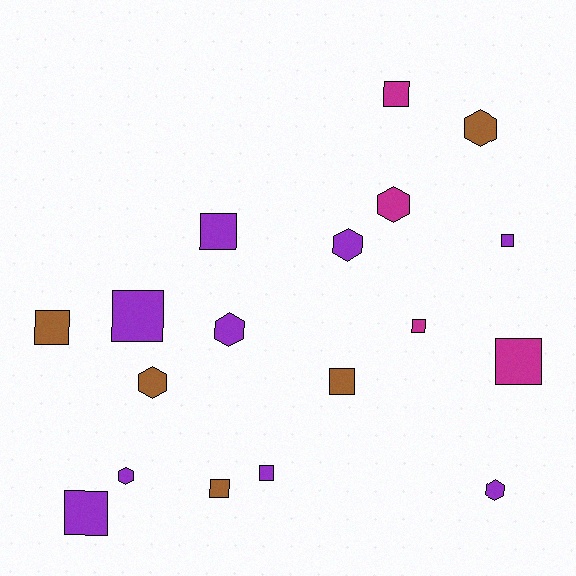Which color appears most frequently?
Purple, with 9 objects.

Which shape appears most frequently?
Square, with 11 objects.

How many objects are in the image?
There are 18 objects.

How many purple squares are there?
There are 5 purple squares.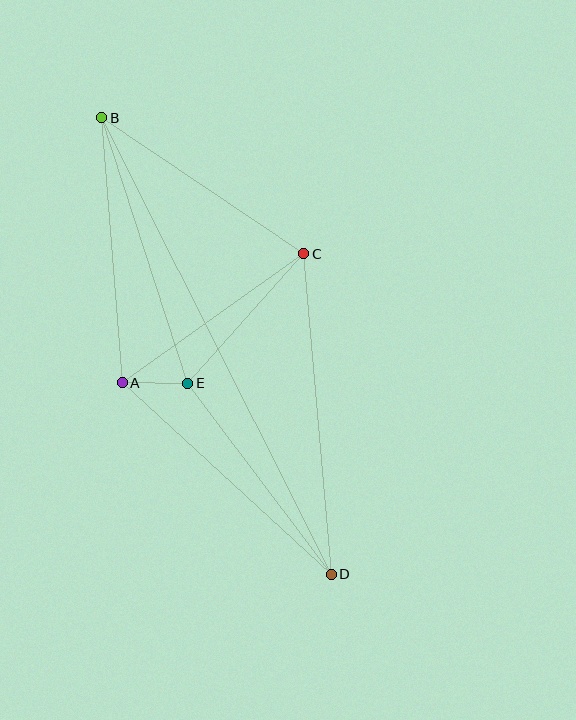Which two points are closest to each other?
Points A and E are closest to each other.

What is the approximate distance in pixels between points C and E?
The distance between C and E is approximately 174 pixels.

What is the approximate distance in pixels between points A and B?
The distance between A and B is approximately 266 pixels.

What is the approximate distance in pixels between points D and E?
The distance between D and E is approximately 239 pixels.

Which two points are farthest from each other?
Points B and D are farthest from each other.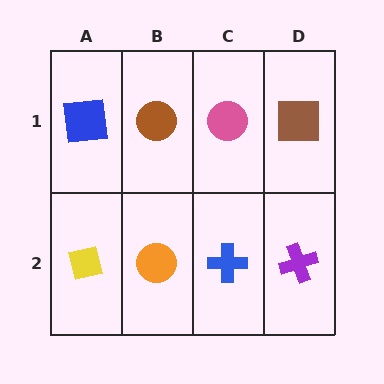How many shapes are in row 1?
4 shapes.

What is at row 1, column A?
A blue square.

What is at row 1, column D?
A brown square.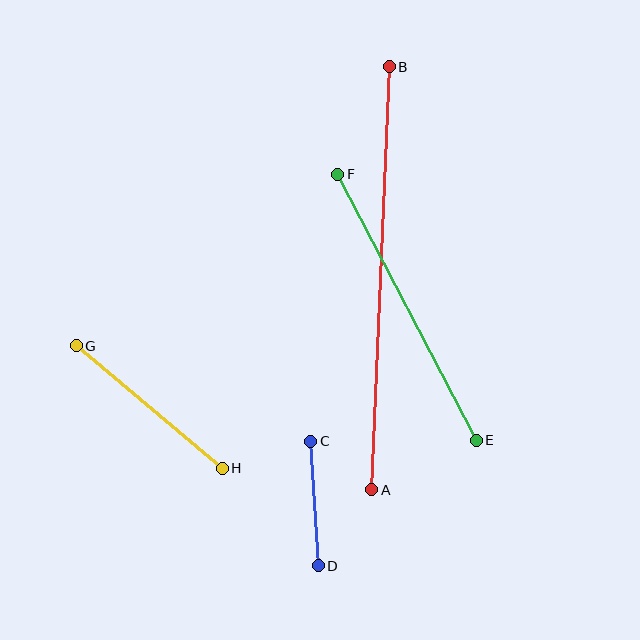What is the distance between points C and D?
The distance is approximately 125 pixels.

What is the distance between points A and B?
The distance is approximately 423 pixels.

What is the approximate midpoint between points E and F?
The midpoint is at approximately (407, 307) pixels.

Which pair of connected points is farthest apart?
Points A and B are farthest apart.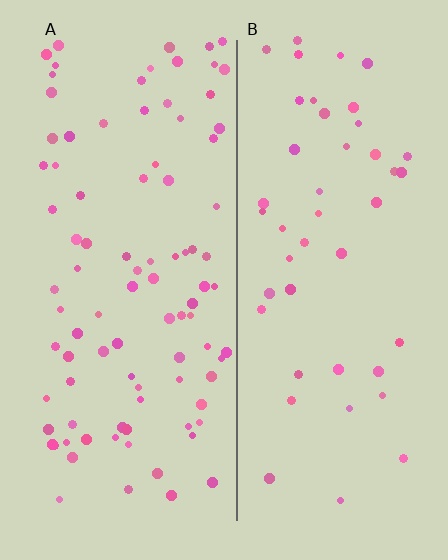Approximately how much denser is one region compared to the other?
Approximately 2.0× — region A over region B.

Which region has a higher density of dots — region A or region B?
A (the left).